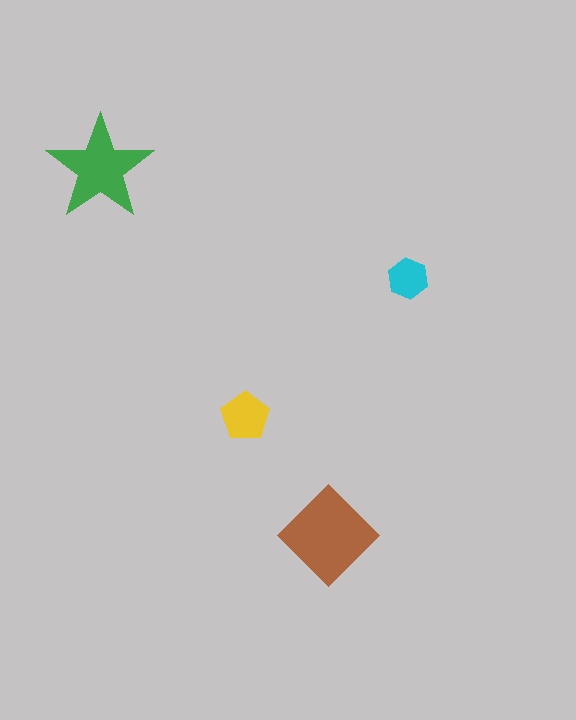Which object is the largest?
The brown diamond.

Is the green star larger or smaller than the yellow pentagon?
Larger.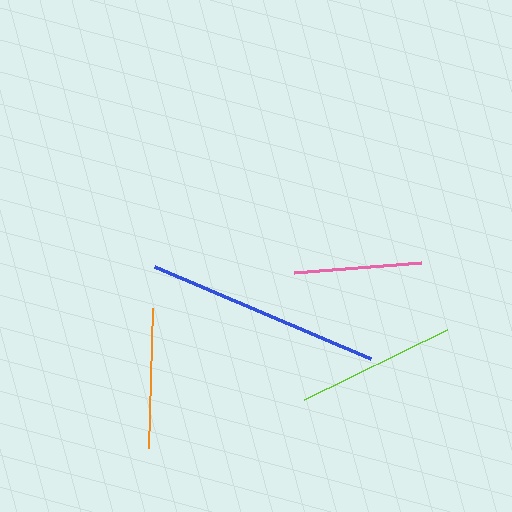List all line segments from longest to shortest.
From longest to shortest: blue, lime, orange, pink.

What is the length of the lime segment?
The lime segment is approximately 160 pixels long.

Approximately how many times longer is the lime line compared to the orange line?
The lime line is approximately 1.1 times the length of the orange line.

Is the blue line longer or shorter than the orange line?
The blue line is longer than the orange line.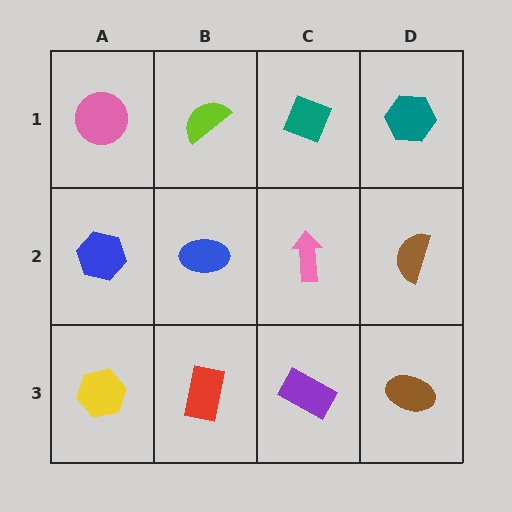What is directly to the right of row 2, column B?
A pink arrow.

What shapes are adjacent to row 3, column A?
A blue hexagon (row 2, column A), a red rectangle (row 3, column B).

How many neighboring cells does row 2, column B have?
4.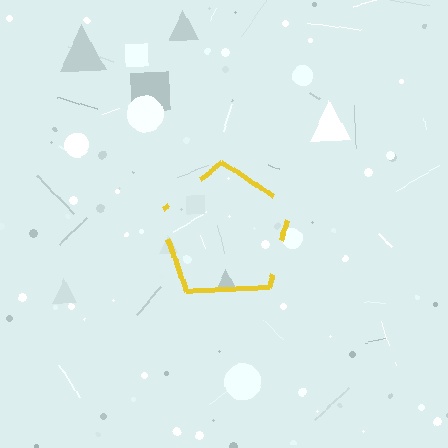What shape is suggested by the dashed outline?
The dashed outline suggests a pentagon.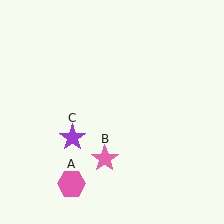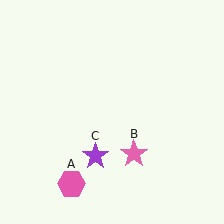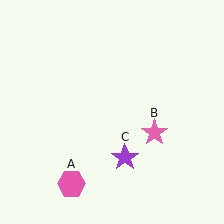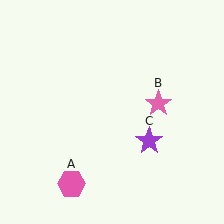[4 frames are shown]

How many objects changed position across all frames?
2 objects changed position: pink star (object B), purple star (object C).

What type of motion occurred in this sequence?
The pink star (object B), purple star (object C) rotated counterclockwise around the center of the scene.